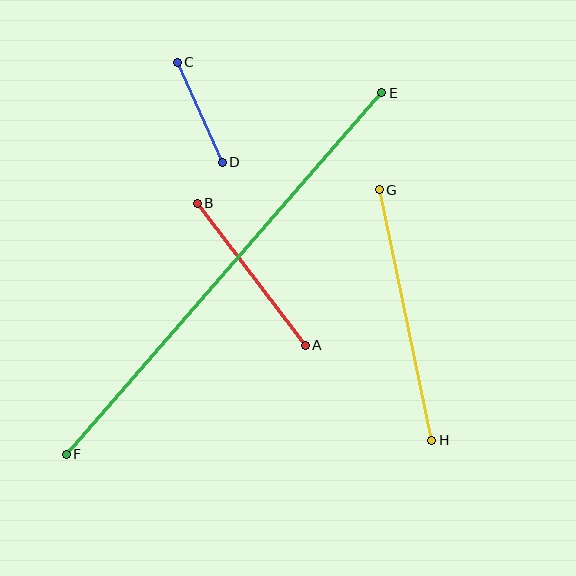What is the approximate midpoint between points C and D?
The midpoint is at approximately (200, 112) pixels.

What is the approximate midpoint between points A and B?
The midpoint is at approximately (251, 274) pixels.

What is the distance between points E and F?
The distance is approximately 480 pixels.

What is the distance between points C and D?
The distance is approximately 110 pixels.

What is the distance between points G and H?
The distance is approximately 256 pixels.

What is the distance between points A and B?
The distance is approximately 179 pixels.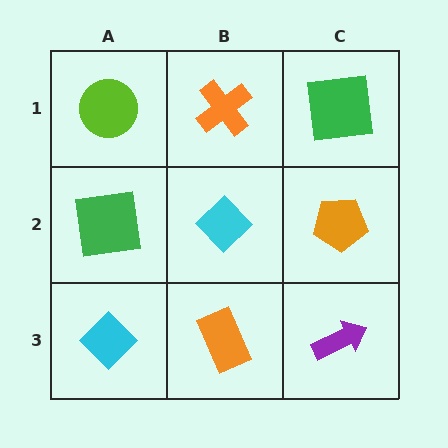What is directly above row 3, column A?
A green square.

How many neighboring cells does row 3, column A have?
2.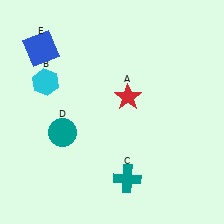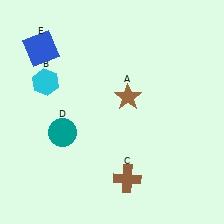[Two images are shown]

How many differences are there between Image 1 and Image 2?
There are 2 differences between the two images.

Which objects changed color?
A changed from red to brown. C changed from teal to brown.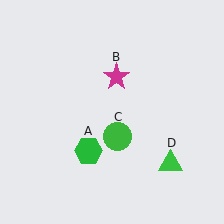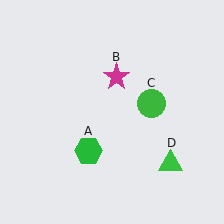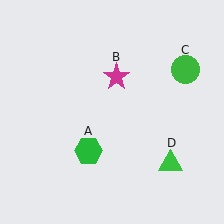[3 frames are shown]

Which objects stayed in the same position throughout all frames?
Green hexagon (object A) and magenta star (object B) and green triangle (object D) remained stationary.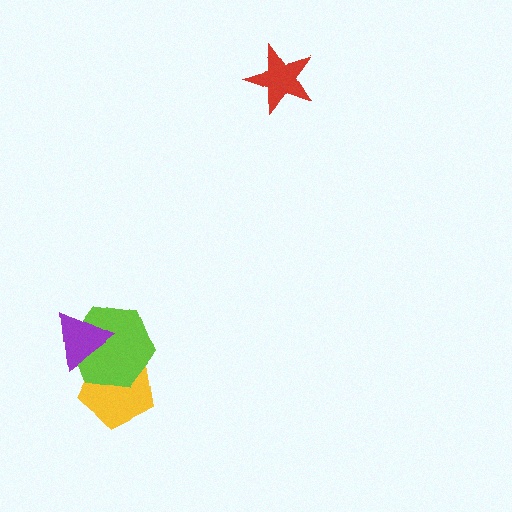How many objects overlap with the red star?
0 objects overlap with the red star.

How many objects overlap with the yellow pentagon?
2 objects overlap with the yellow pentagon.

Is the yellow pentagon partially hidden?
Yes, it is partially covered by another shape.